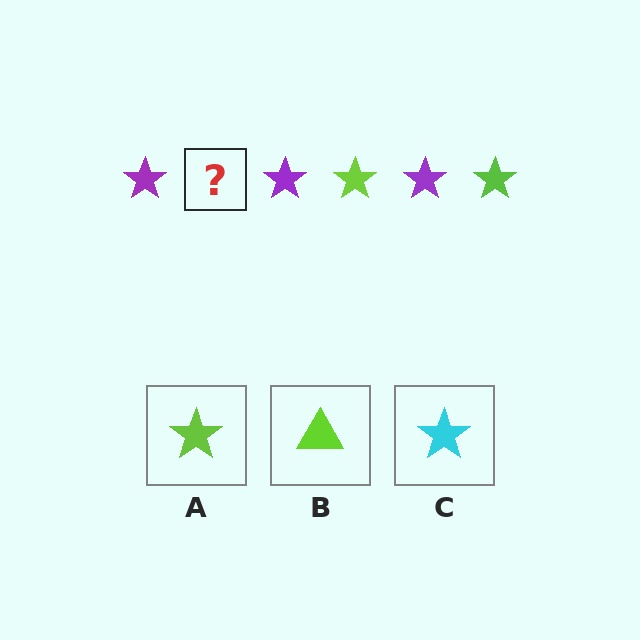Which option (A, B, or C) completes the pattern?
A.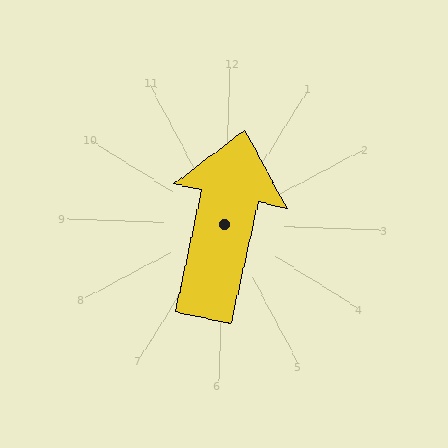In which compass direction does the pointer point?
North.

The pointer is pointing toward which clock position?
Roughly 12 o'clock.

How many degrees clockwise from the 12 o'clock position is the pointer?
Approximately 11 degrees.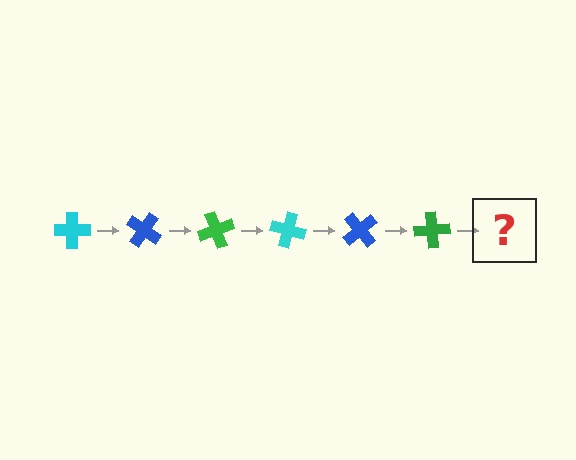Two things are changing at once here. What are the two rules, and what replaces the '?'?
The two rules are that it rotates 35 degrees each step and the color cycles through cyan, blue, and green. The '?' should be a cyan cross, rotated 210 degrees from the start.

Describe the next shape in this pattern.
It should be a cyan cross, rotated 210 degrees from the start.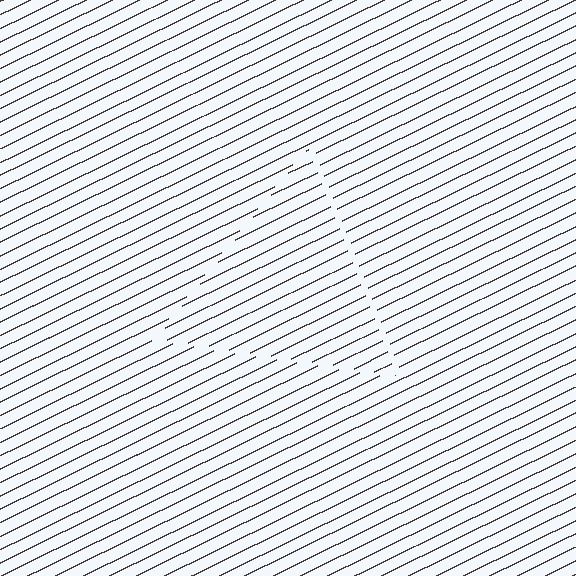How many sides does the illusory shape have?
3 sides — the line-ends trace a triangle.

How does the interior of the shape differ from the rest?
The interior of the shape contains the same grating, shifted by half a period — the contour is defined by the phase discontinuity where line-ends from the inner and outer gratings abut.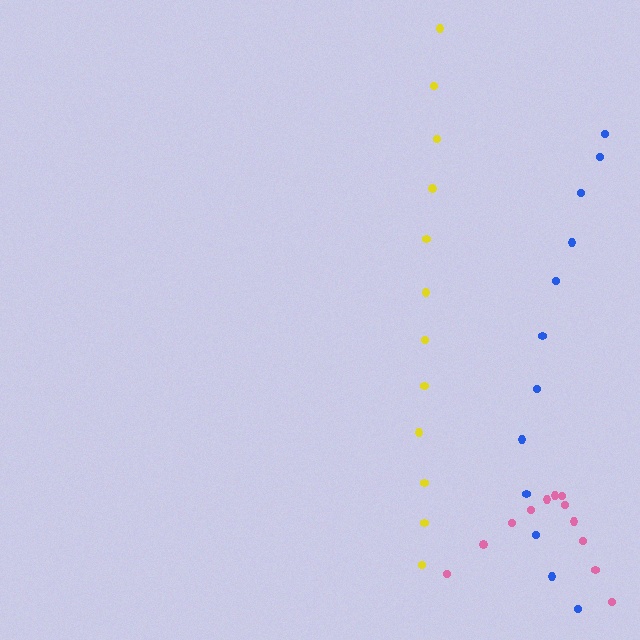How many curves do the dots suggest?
There are 3 distinct paths.